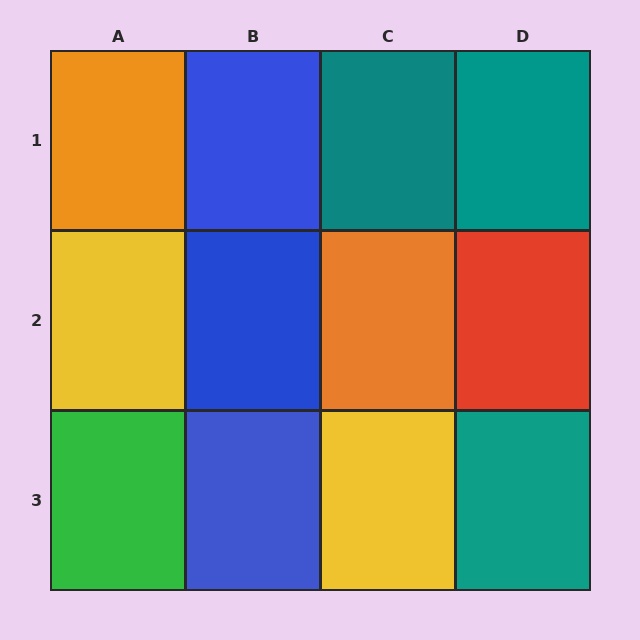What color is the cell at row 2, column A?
Yellow.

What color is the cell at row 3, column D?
Teal.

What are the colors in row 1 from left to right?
Orange, blue, teal, teal.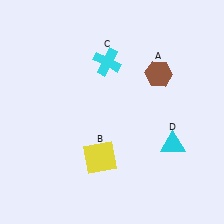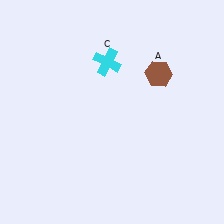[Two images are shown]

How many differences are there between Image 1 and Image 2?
There are 2 differences between the two images.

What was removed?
The yellow square (B), the cyan triangle (D) were removed in Image 2.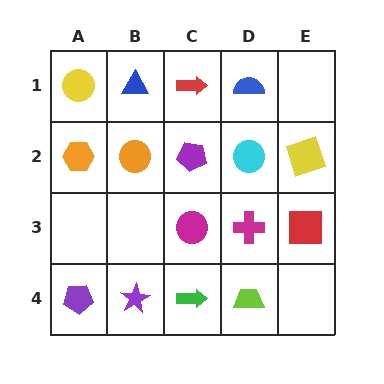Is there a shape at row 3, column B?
No, that cell is empty.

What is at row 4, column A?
A purple pentagon.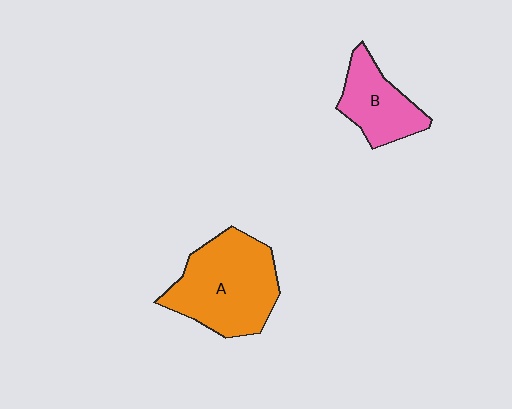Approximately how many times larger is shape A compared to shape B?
Approximately 1.8 times.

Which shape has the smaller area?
Shape B (pink).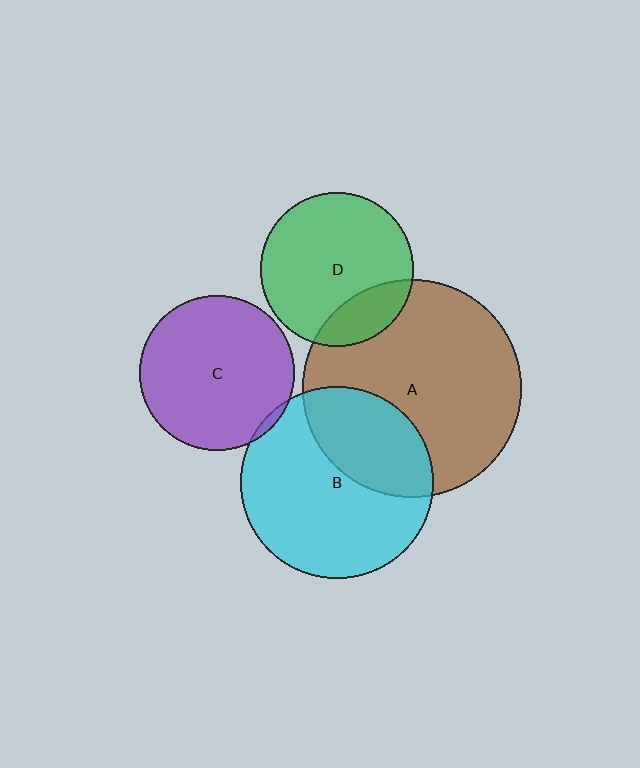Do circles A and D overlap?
Yes.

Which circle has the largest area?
Circle A (brown).